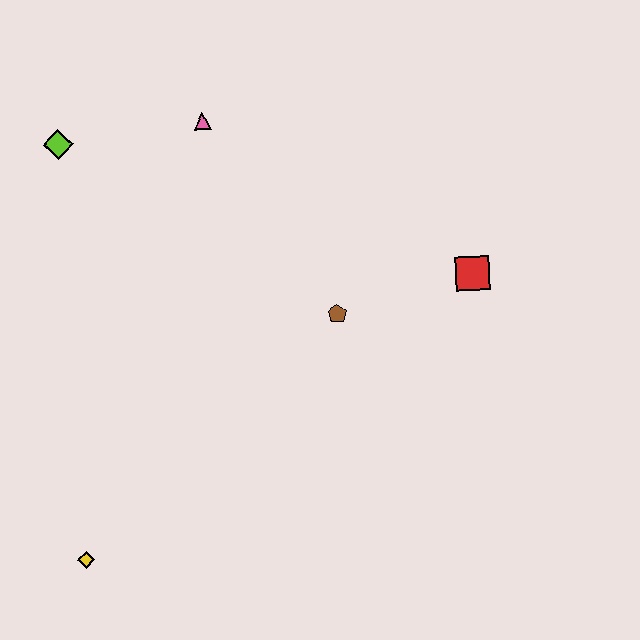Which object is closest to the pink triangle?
The lime diamond is closest to the pink triangle.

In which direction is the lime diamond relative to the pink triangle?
The lime diamond is to the left of the pink triangle.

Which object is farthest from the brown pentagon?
The yellow diamond is farthest from the brown pentagon.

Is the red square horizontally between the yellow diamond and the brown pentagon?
No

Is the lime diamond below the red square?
No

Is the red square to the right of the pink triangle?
Yes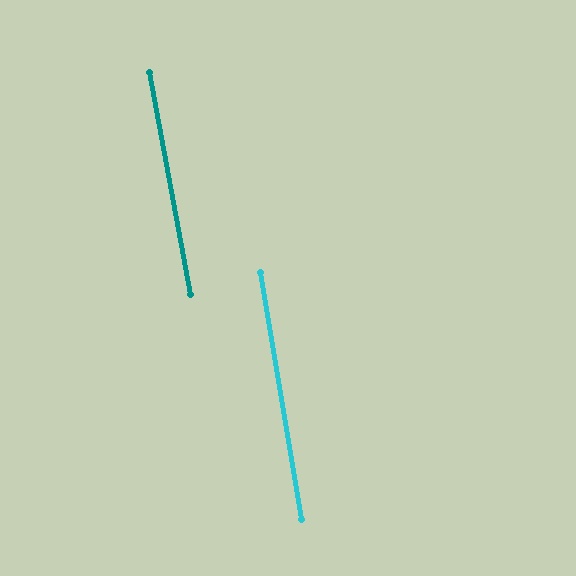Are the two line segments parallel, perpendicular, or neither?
Parallel — their directions differ by only 1.0°.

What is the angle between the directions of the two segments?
Approximately 1 degree.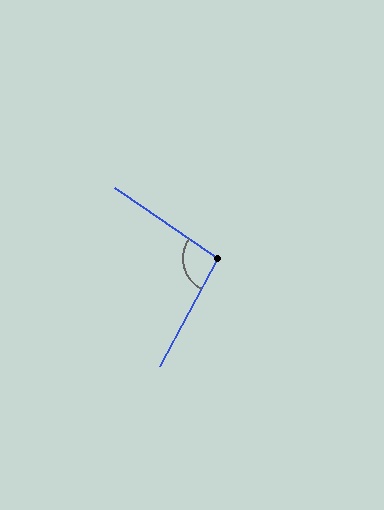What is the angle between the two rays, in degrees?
Approximately 96 degrees.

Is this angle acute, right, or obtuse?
It is obtuse.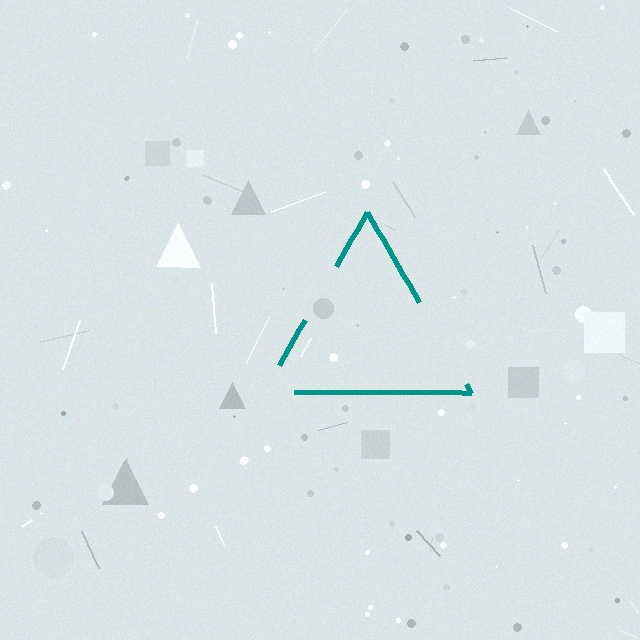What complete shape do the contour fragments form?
The contour fragments form a triangle.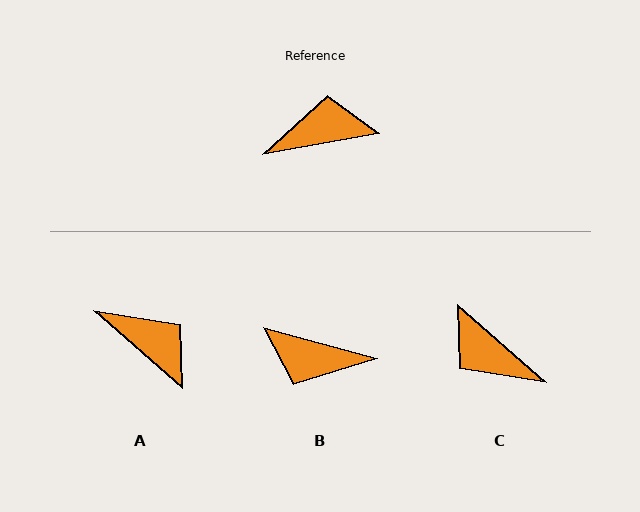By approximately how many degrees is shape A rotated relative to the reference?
Approximately 51 degrees clockwise.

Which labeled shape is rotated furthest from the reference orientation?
B, about 155 degrees away.